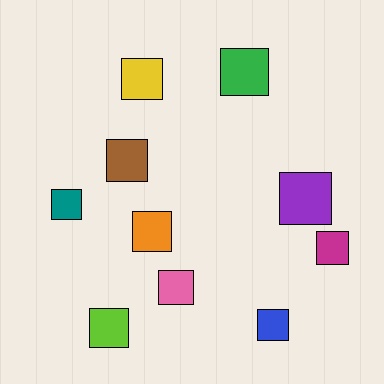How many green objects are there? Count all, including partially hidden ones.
There is 1 green object.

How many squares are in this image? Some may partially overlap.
There are 10 squares.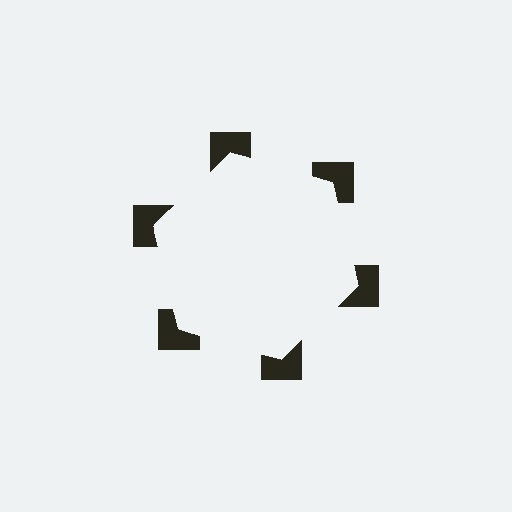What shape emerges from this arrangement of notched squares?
An illusory hexagon — its edges are inferred from the aligned wedge cuts in the notched squares, not physically drawn.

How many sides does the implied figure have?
6 sides.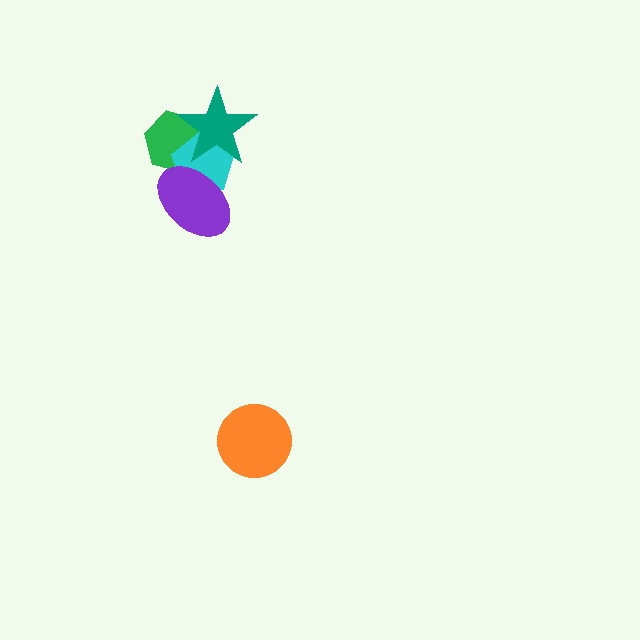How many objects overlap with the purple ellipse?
2 objects overlap with the purple ellipse.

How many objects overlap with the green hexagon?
3 objects overlap with the green hexagon.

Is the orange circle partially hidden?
No, no other shape covers it.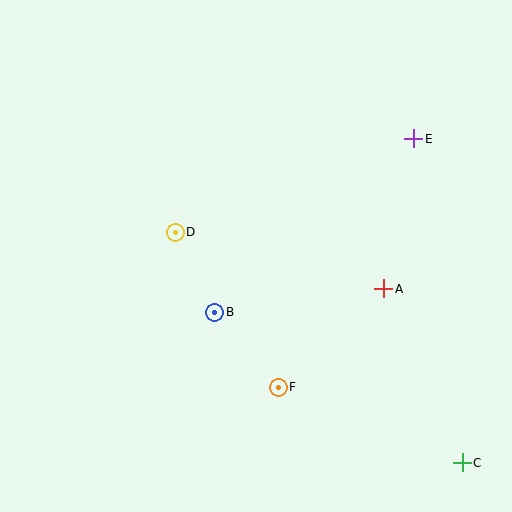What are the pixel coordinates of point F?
Point F is at (278, 387).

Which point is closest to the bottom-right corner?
Point C is closest to the bottom-right corner.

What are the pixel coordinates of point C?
Point C is at (462, 463).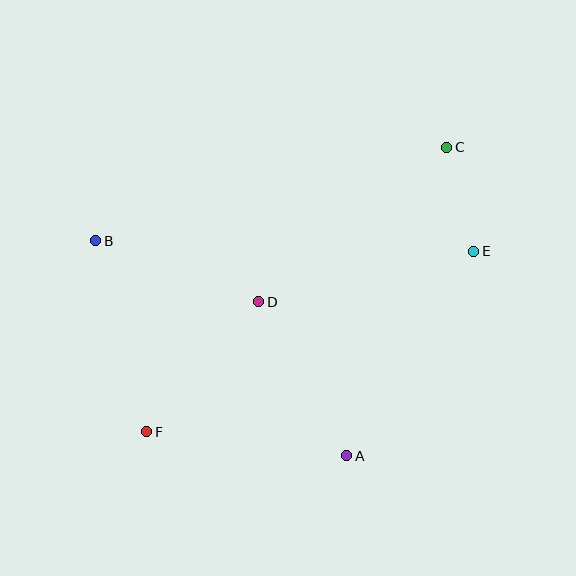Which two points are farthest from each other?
Points C and F are farthest from each other.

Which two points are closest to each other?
Points C and E are closest to each other.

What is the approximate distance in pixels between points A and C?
The distance between A and C is approximately 324 pixels.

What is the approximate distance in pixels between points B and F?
The distance between B and F is approximately 198 pixels.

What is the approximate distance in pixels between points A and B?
The distance between A and B is approximately 331 pixels.